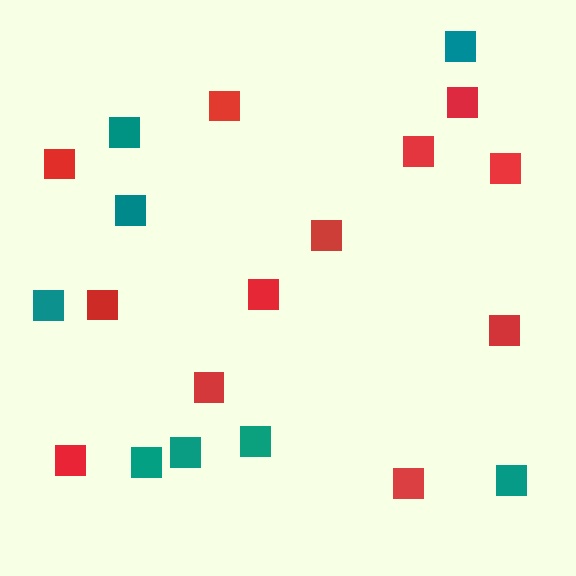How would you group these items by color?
There are 2 groups: one group of red squares (12) and one group of teal squares (8).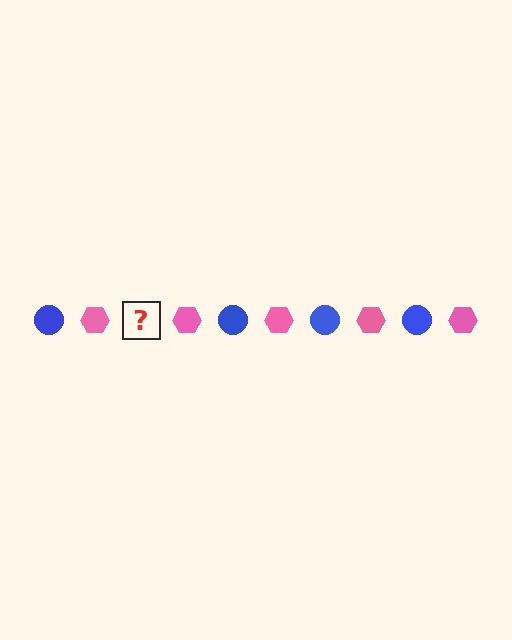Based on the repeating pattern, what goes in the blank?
The blank should be a blue circle.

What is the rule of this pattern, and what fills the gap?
The rule is that the pattern alternates between blue circle and pink hexagon. The gap should be filled with a blue circle.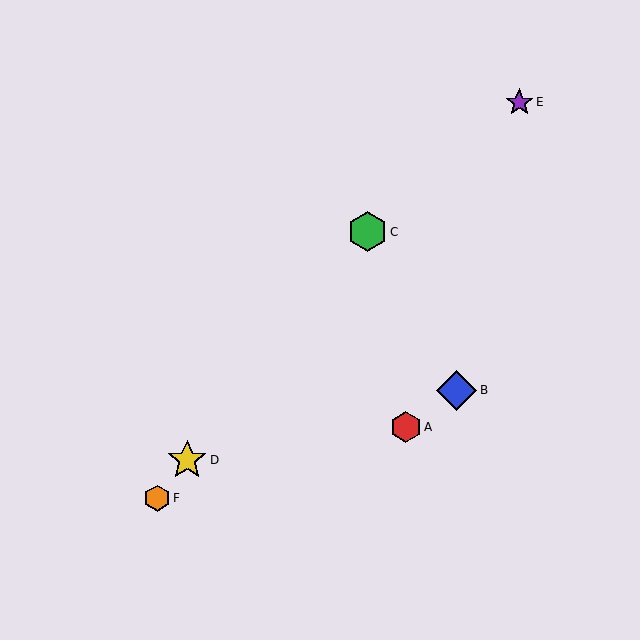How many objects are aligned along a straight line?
3 objects (C, D, F) are aligned along a straight line.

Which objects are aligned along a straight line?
Objects C, D, F are aligned along a straight line.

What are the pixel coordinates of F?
Object F is at (157, 498).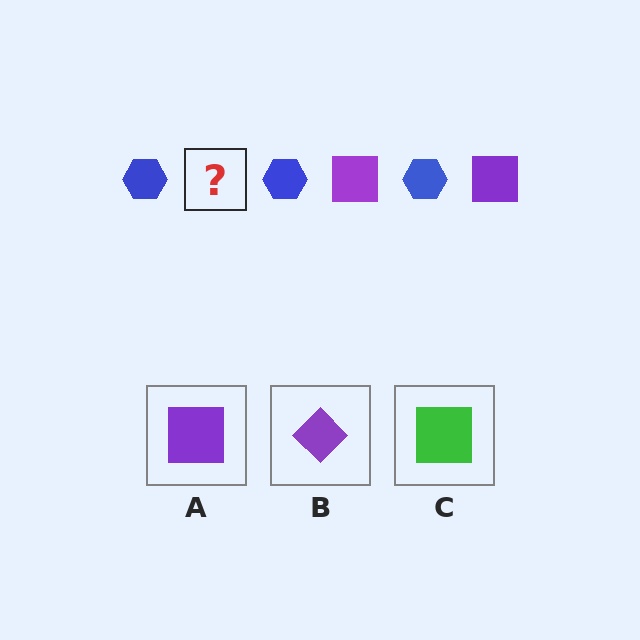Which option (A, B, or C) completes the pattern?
A.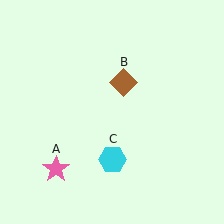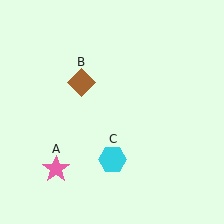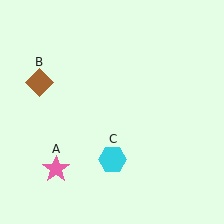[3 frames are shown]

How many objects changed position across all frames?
1 object changed position: brown diamond (object B).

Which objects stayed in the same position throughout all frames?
Pink star (object A) and cyan hexagon (object C) remained stationary.